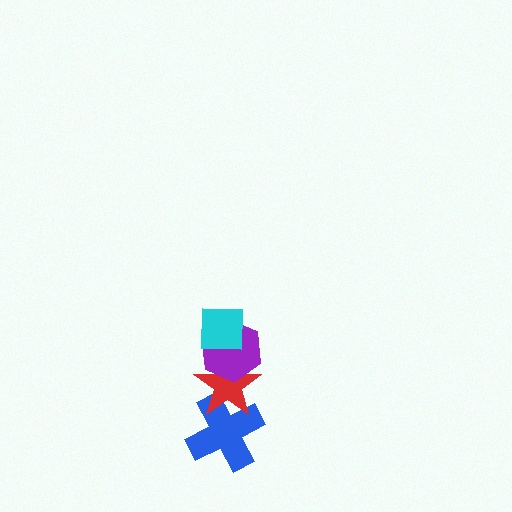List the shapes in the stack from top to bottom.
From top to bottom: the cyan square, the purple hexagon, the red star, the blue cross.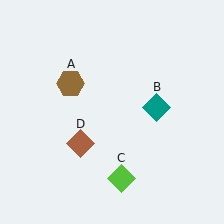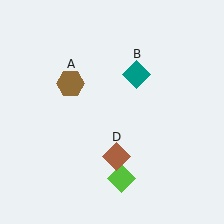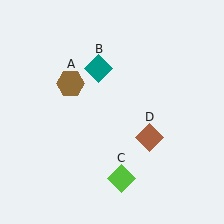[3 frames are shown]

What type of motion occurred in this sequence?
The teal diamond (object B), brown diamond (object D) rotated counterclockwise around the center of the scene.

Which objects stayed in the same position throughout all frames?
Brown hexagon (object A) and lime diamond (object C) remained stationary.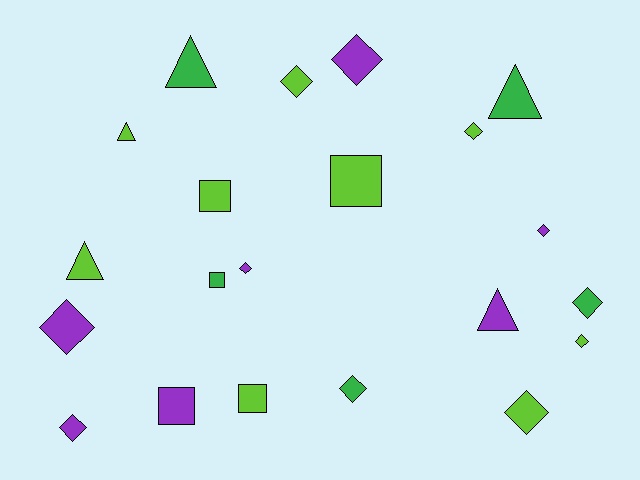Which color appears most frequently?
Lime, with 9 objects.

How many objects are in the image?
There are 21 objects.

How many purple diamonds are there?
There are 5 purple diamonds.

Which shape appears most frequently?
Diamond, with 11 objects.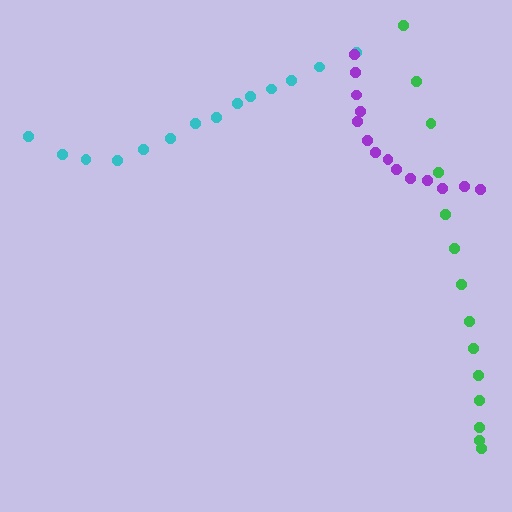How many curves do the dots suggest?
There are 3 distinct paths.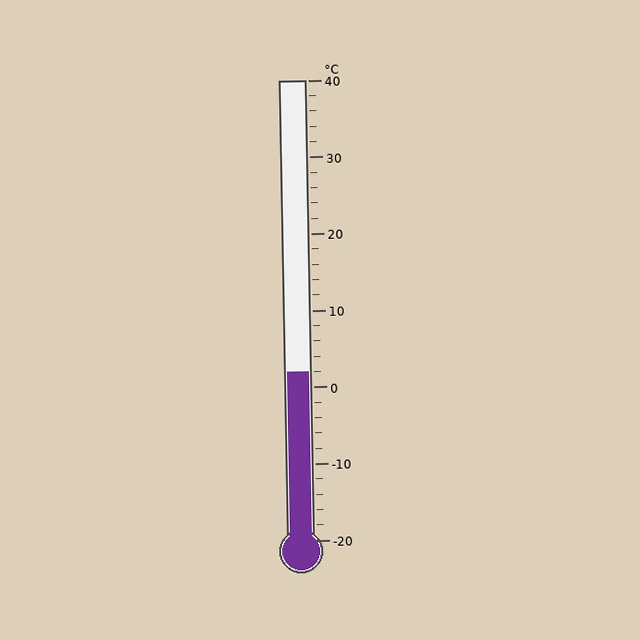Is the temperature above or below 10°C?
The temperature is below 10°C.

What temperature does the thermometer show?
The thermometer shows approximately 2°C.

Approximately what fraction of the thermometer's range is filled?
The thermometer is filled to approximately 35% of its range.